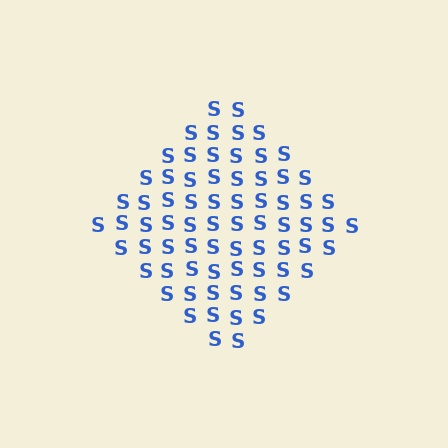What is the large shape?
The large shape is a diamond.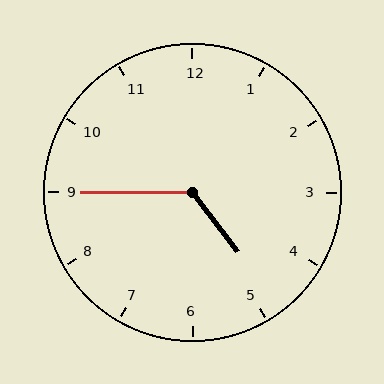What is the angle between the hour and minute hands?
Approximately 128 degrees.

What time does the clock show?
4:45.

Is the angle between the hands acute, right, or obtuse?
It is obtuse.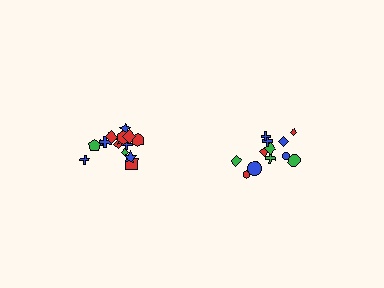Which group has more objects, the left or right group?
The left group.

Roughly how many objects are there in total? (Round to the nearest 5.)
Roughly 25 objects in total.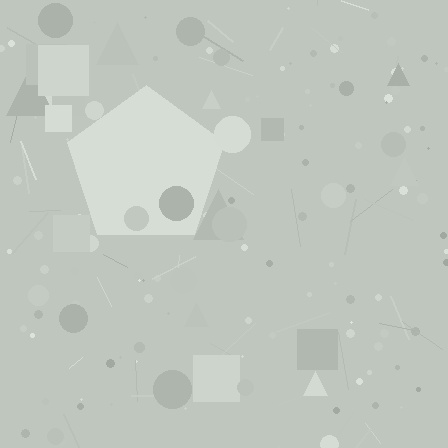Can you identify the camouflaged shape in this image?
The camouflaged shape is a pentagon.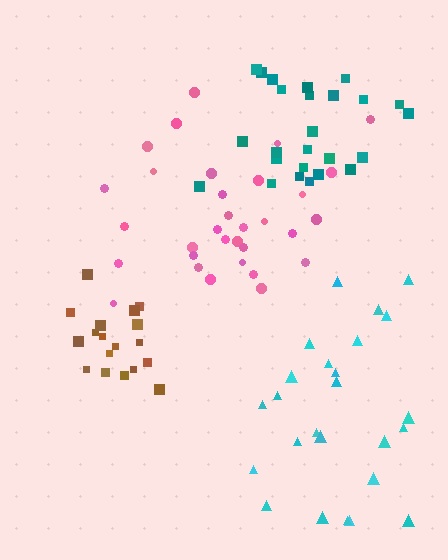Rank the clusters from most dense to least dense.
brown, teal, pink, cyan.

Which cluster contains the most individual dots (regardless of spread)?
Pink (32).